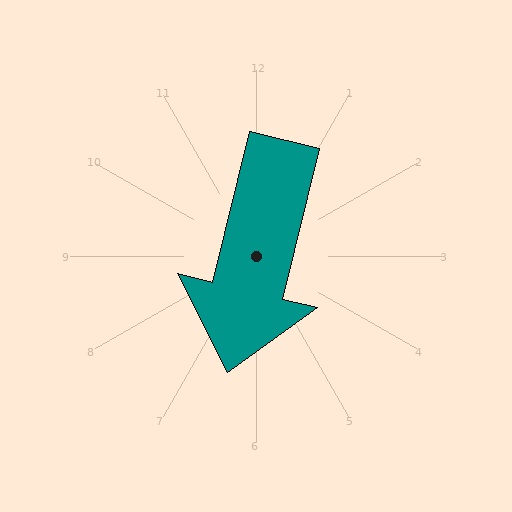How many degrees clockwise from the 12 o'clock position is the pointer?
Approximately 194 degrees.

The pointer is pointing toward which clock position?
Roughly 6 o'clock.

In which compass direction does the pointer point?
South.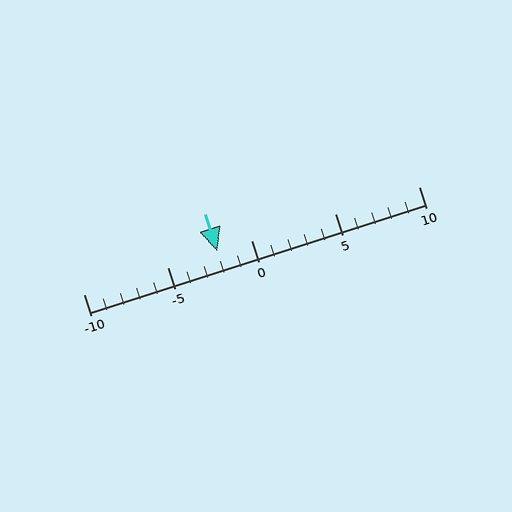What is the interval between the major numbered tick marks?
The major tick marks are spaced 5 units apart.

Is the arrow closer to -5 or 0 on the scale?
The arrow is closer to 0.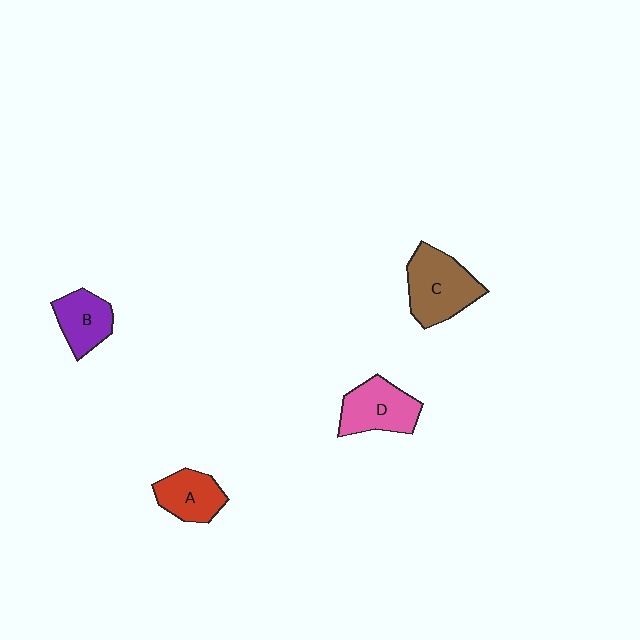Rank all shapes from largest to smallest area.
From largest to smallest: C (brown), D (pink), A (red), B (purple).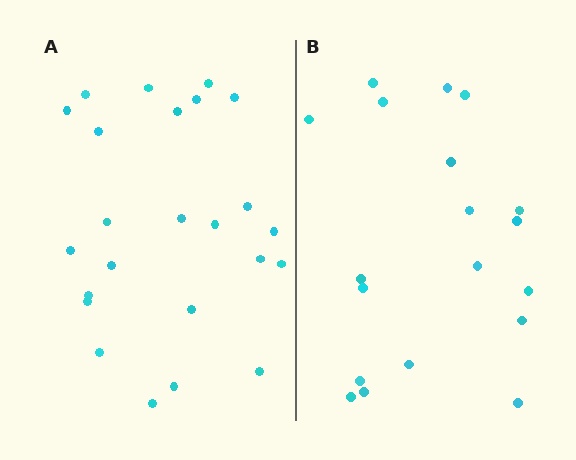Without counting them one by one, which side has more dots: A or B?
Region A (the left region) has more dots.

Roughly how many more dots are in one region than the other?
Region A has about 5 more dots than region B.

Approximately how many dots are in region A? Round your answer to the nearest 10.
About 20 dots. (The exact count is 24, which rounds to 20.)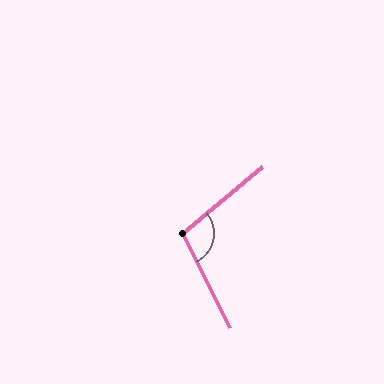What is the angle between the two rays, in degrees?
Approximately 103 degrees.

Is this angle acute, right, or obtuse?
It is obtuse.